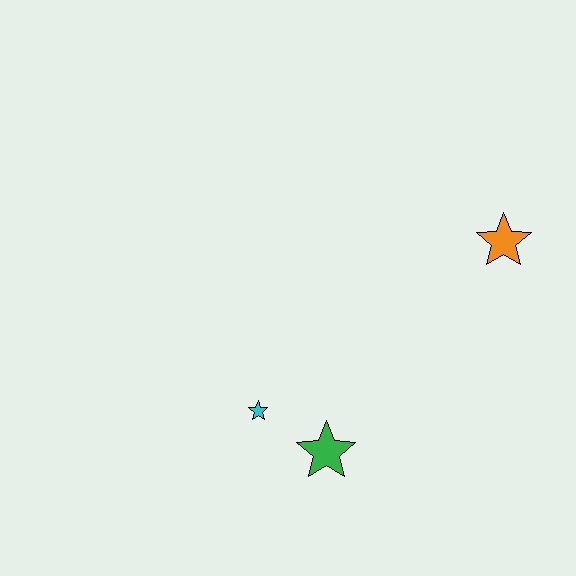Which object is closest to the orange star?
The green star is closest to the orange star.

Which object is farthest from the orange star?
The cyan star is farthest from the orange star.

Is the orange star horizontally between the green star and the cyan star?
No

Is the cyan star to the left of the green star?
Yes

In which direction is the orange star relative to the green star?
The orange star is above the green star.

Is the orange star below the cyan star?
No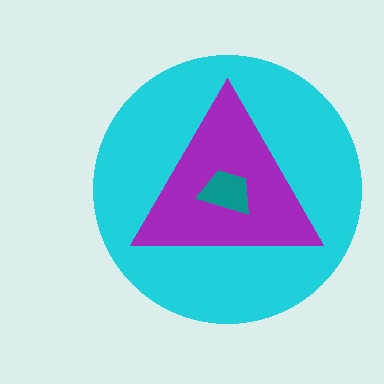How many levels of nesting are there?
3.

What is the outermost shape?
The cyan circle.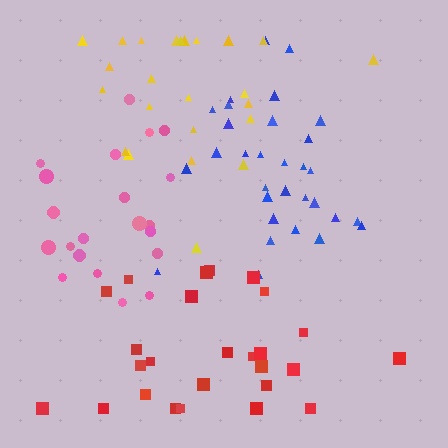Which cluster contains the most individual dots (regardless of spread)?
Blue (31).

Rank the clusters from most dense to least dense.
blue, red, yellow, pink.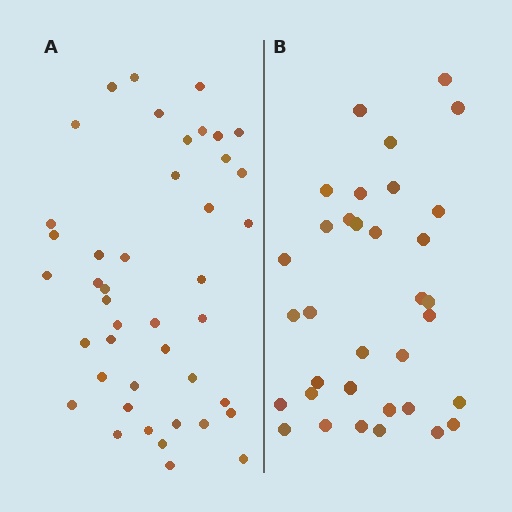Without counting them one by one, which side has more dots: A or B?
Region A (the left region) has more dots.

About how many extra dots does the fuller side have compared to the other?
Region A has roughly 8 or so more dots than region B.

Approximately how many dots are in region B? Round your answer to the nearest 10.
About 30 dots. (The exact count is 34, which rounds to 30.)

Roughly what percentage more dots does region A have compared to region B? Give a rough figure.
About 25% more.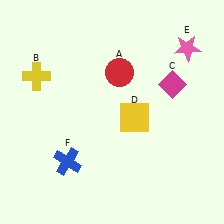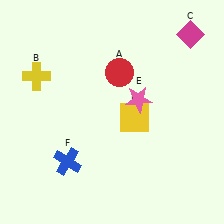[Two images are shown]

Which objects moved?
The objects that moved are: the magenta diamond (C), the pink star (E).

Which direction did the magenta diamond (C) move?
The magenta diamond (C) moved up.